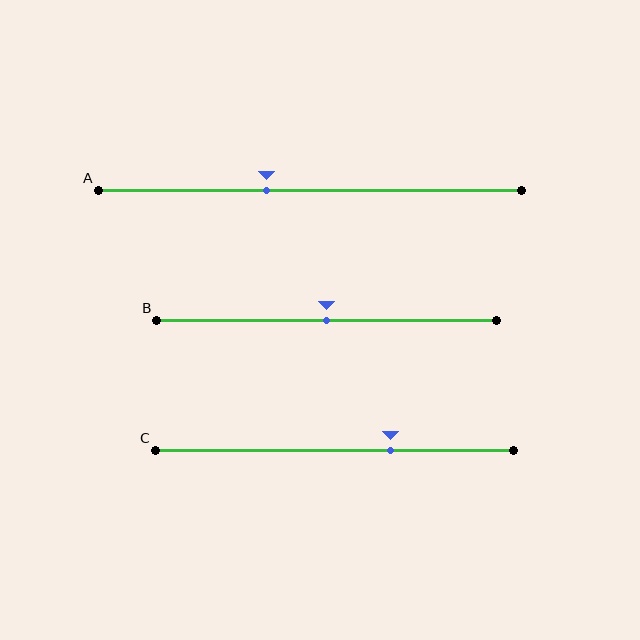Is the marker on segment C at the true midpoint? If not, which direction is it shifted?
No, the marker on segment C is shifted to the right by about 16% of the segment length.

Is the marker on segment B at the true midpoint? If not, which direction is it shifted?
Yes, the marker on segment B is at the true midpoint.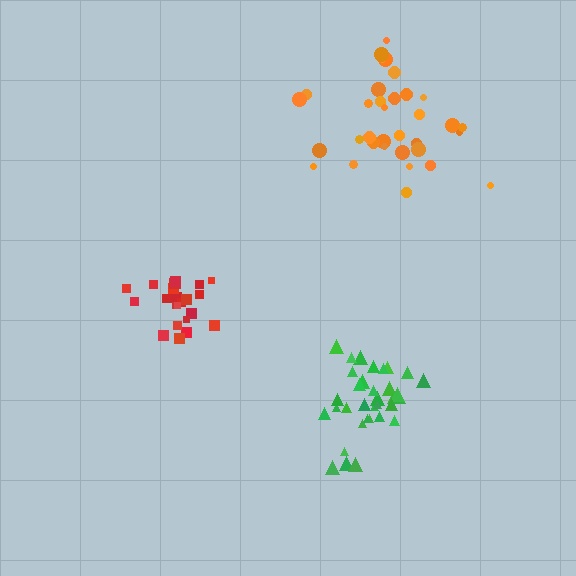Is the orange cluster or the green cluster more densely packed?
Green.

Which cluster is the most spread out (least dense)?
Orange.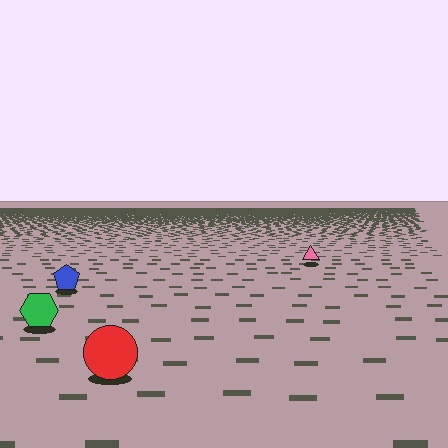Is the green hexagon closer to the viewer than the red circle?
No. The red circle is closer — you can tell from the texture gradient: the ground texture is coarser near it.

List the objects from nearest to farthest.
From nearest to farthest: the red circle, the green hexagon, the blue pentagon, the pink triangle.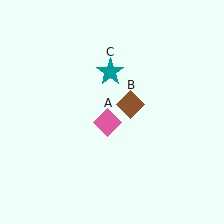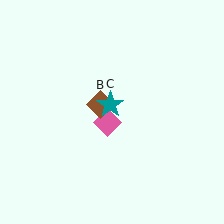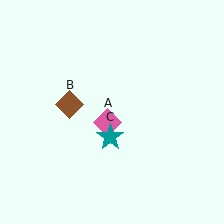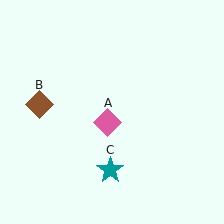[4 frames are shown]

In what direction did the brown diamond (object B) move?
The brown diamond (object B) moved left.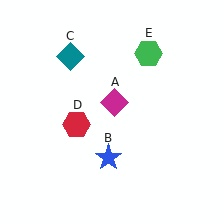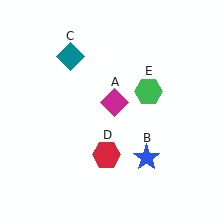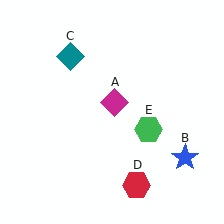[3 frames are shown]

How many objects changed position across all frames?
3 objects changed position: blue star (object B), red hexagon (object D), green hexagon (object E).